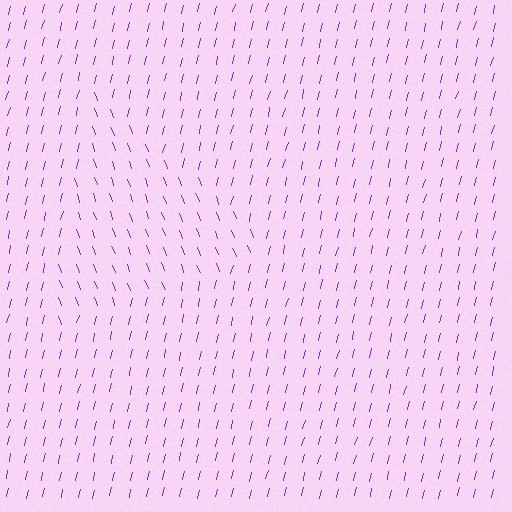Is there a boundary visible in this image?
Yes, there is a texture boundary formed by a change in line orientation.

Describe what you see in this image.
The image is filled with small purple line segments. A triangle region in the image has lines oriented differently from the surrounding lines, creating a visible texture boundary.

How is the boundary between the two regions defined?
The boundary is defined purely by a change in line orientation (approximately 34 degrees difference). All lines are the same color and thickness.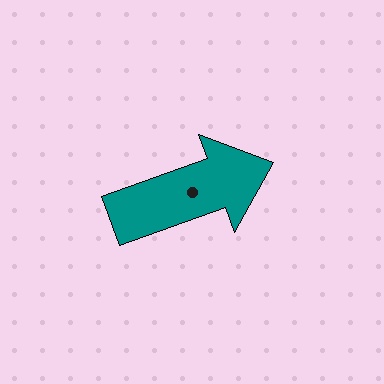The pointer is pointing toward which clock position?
Roughly 2 o'clock.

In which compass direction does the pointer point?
East.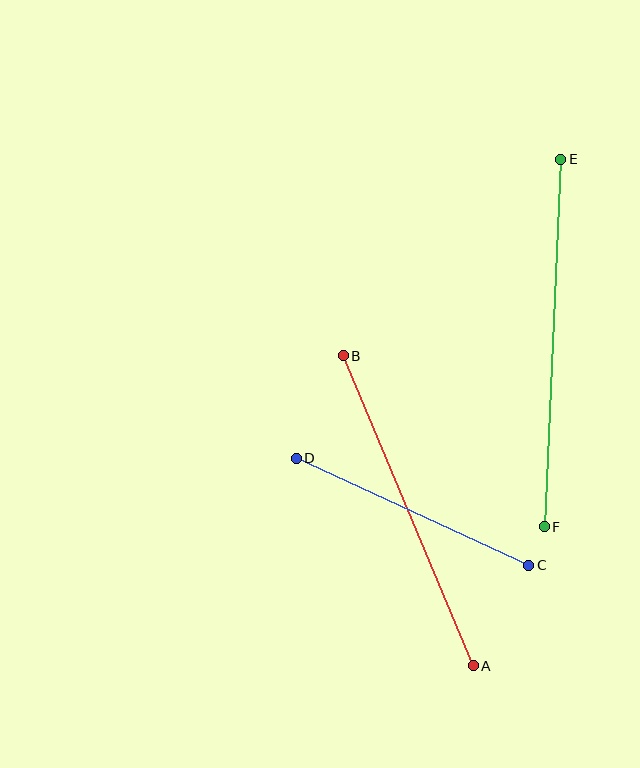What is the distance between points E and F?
The distance is approximately 368 pixels.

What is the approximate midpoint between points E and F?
The midpoint is at approximately (553, 343) pixels.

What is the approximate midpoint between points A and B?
The midpoint is at approximately (408, 511) pixels.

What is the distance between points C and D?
The distance is approximately 256 pixels.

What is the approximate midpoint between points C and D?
The midpoint is at approximately (413, 512) pixels.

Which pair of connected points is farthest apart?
Points E and F are farthest apart.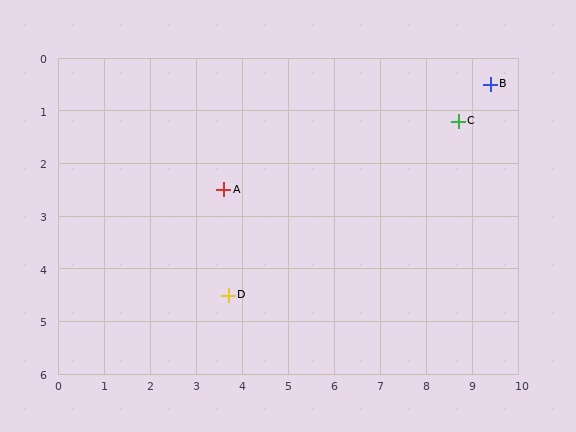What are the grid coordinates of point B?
Point B is at approximately (9.4, 0.5).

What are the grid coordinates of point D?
Point D is at approximately (3.7, 4.5).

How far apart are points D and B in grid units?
Points D and B are about 7.0 grid units apart.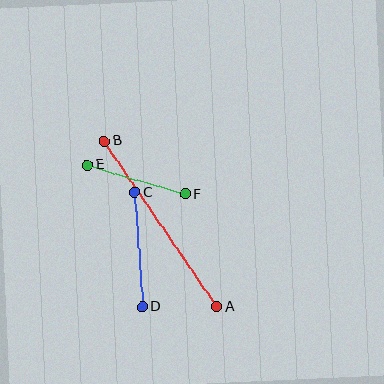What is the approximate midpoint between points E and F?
The midpoint is at approximately (136, 180) pixels.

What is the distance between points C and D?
The distance is approximately 114 pixels.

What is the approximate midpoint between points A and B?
The midpoint is at approximately (161, 224) pixels.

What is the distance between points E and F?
The distance is approximately 102 pixels.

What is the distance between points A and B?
The distance is approximately 200 pixels.